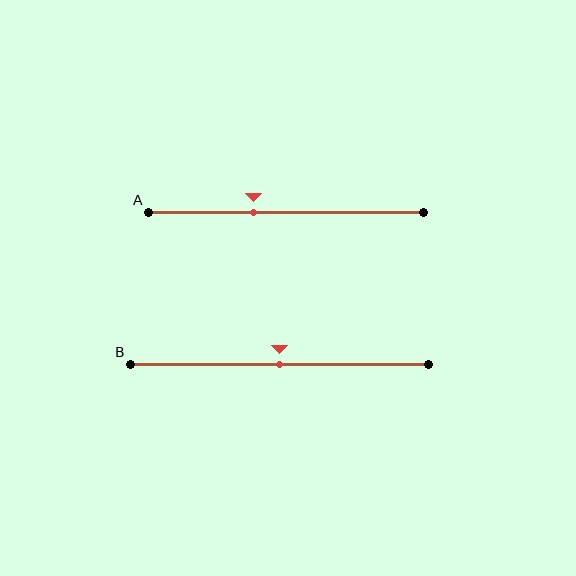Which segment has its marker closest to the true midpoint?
Segment B has its marker closest to the true midpoint.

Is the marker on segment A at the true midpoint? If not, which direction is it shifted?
No, the marker on segment A is shifted to the left by about 12% of the segment length.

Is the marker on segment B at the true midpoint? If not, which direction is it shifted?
Yes, the marker on segment B is at the true midpoint.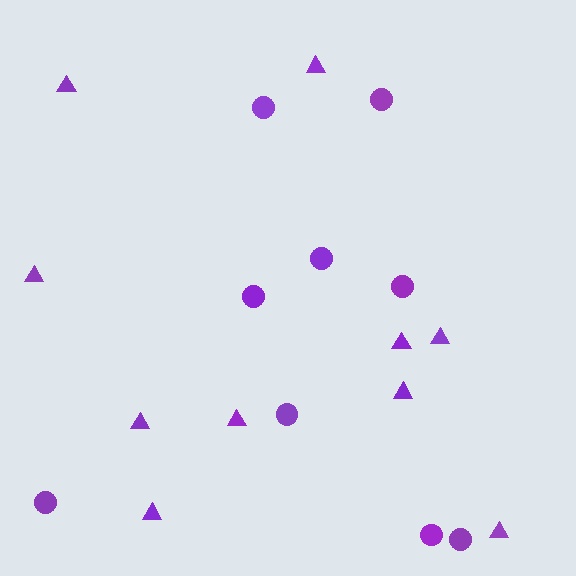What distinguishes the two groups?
There are 2 groups: one group of triangles (10) and one group of circles (9).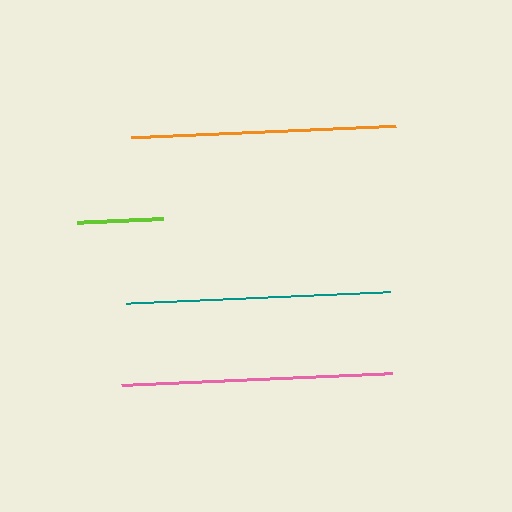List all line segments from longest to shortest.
From longest to shortest: pink, orange, teal, lime.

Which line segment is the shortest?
The lime line is the shortest at approximately 86 pixels.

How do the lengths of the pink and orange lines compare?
The pink and orange lines are approximately the same length.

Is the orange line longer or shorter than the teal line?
The orange line is longer than the teal line.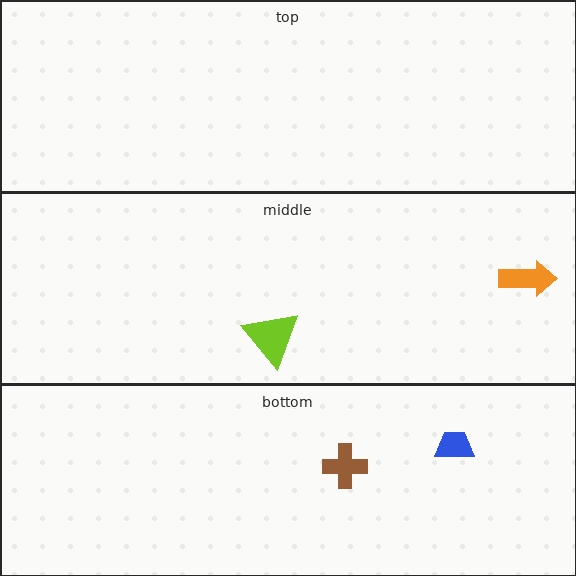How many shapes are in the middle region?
2.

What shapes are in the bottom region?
The brown cross, the blue trapezoid.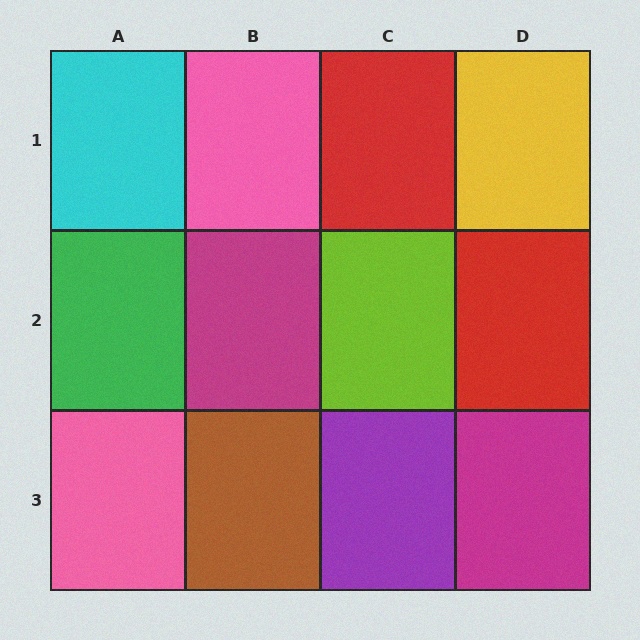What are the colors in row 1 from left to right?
Cyan, pink, red, yellow.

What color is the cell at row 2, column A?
Green.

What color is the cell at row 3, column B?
Brown.